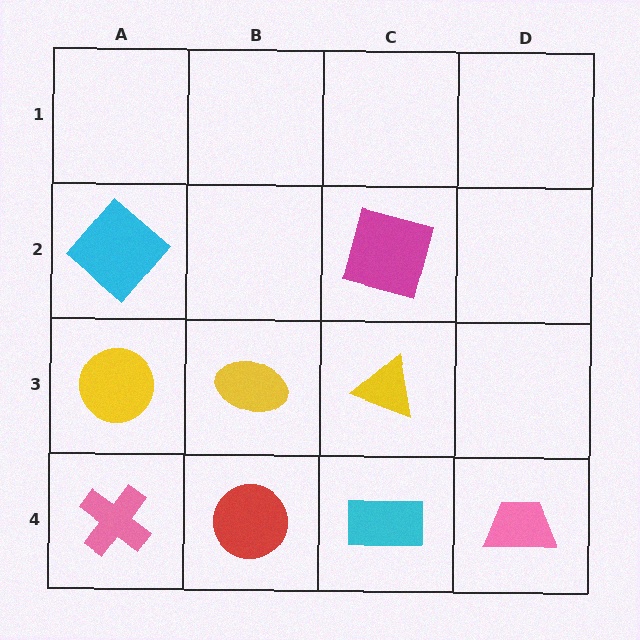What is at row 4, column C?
A cyan rectangle.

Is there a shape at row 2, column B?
No, that cell is empty.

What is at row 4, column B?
A red circle.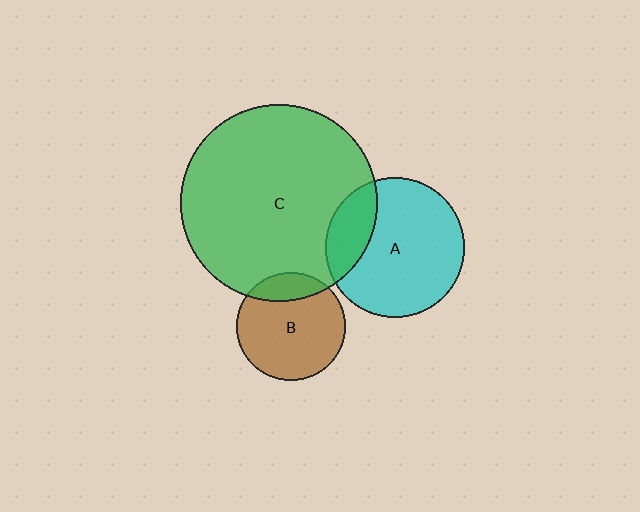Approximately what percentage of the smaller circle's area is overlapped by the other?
Approximately 20%.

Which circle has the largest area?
Circle C (green).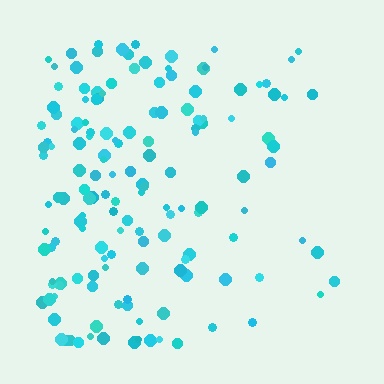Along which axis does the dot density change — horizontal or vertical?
Horizontal.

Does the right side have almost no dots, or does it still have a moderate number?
Still a moderate number, just noticeably fewer than the left.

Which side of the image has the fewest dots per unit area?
The right.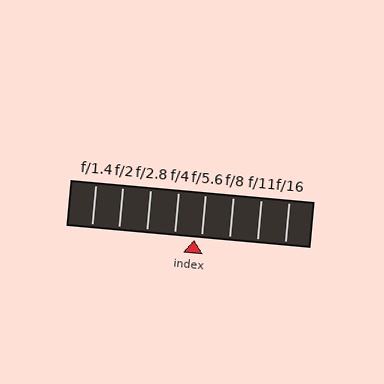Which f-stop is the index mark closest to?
The index mark is closest to f/5.6.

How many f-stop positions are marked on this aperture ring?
There are 8 f-stop positions marked.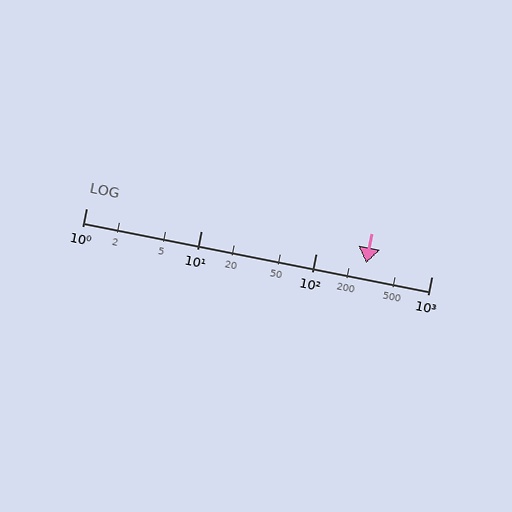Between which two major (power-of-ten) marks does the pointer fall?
The pointer is between 100 and 1000.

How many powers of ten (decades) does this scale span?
The scale spans 3 decades, from 1 to 1000.